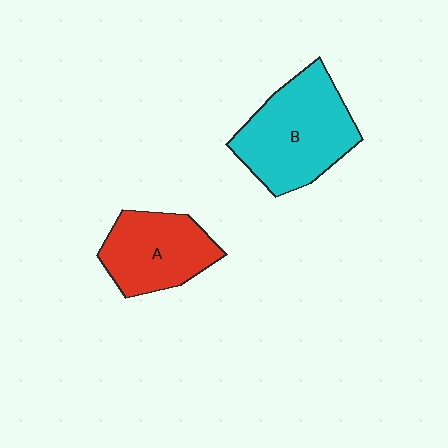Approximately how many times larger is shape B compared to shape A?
Approximately 1.4 times.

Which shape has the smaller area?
Shape A (red).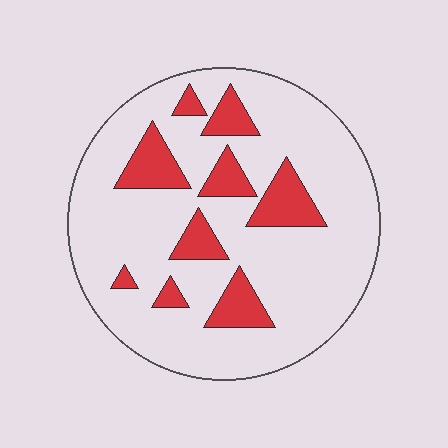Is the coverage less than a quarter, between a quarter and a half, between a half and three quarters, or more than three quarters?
Less than a quarter.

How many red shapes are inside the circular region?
9.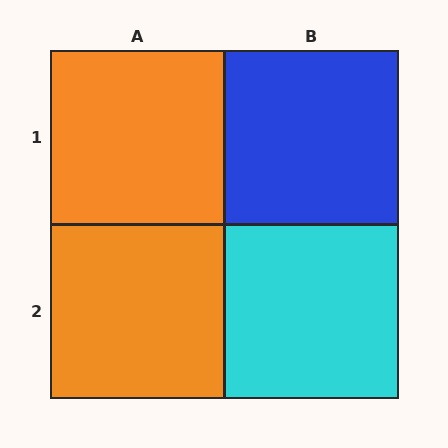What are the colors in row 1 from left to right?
Orange, blue.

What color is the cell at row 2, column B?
Cyan.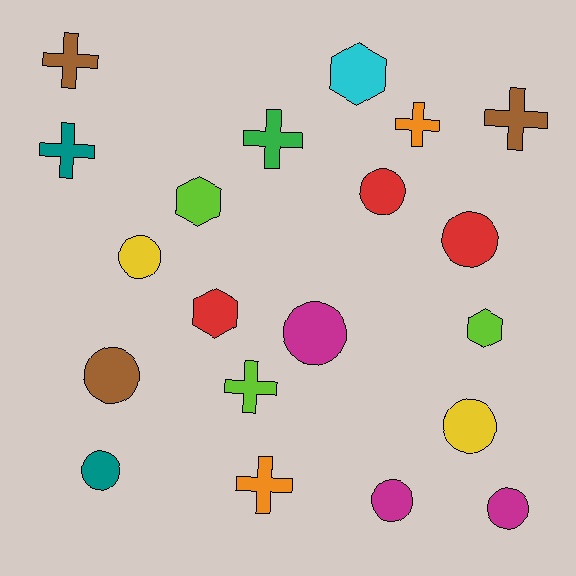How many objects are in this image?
There are 20 objects.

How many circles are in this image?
There are 9 circles.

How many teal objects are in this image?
There are 2 teal objects.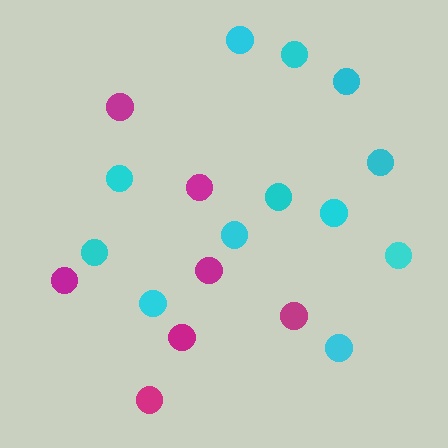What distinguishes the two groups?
There are 2 groups: one group of cyan circles (12) and one group of magenta circles (7).